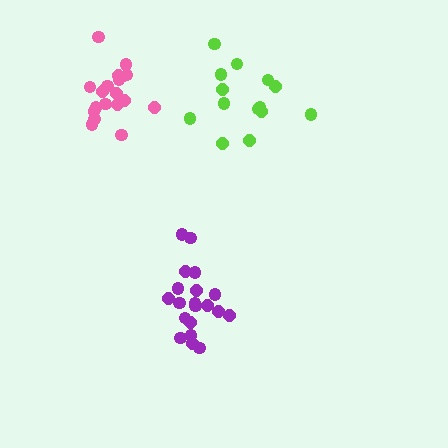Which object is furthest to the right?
The lime cluster is rightmost.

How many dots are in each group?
Group 1: 14 dots, Group 2: 20 dots, Group 3: 20 dots (54 total).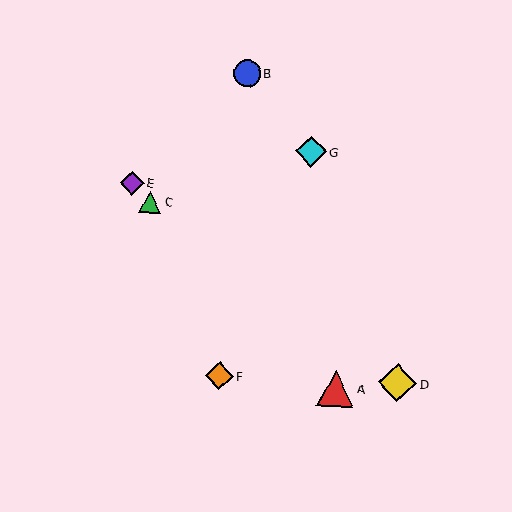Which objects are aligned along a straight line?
Objects A, C, E are aligned along a straight line.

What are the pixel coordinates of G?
Object G is at (311, 151).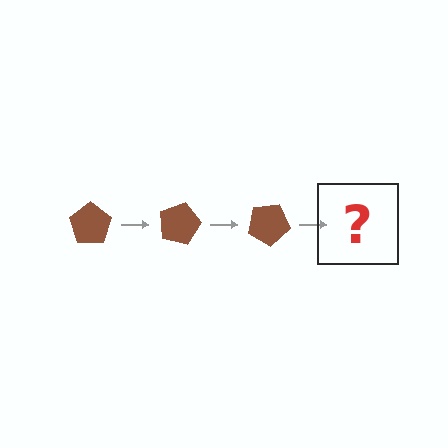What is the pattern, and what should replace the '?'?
The pattern is that the pentagon rotates 15 degrees each step. The '?' should be a brown pentagon rotated 45 degrees.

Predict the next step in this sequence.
The next step is a brown pentagon rotated 45 degrees.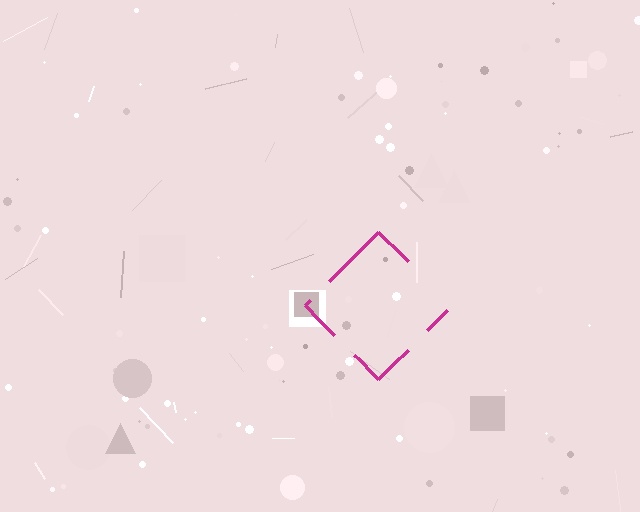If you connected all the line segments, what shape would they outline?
They would outline a diamond.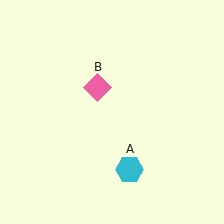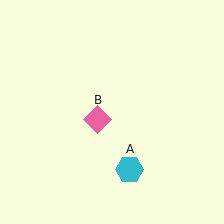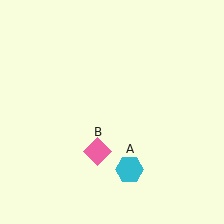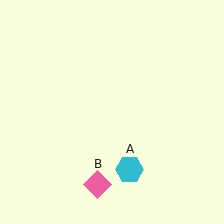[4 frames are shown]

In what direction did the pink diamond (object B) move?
The pink diamond (object B) moved down.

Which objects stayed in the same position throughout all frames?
Cyan hexagon (object A) remained stationary.